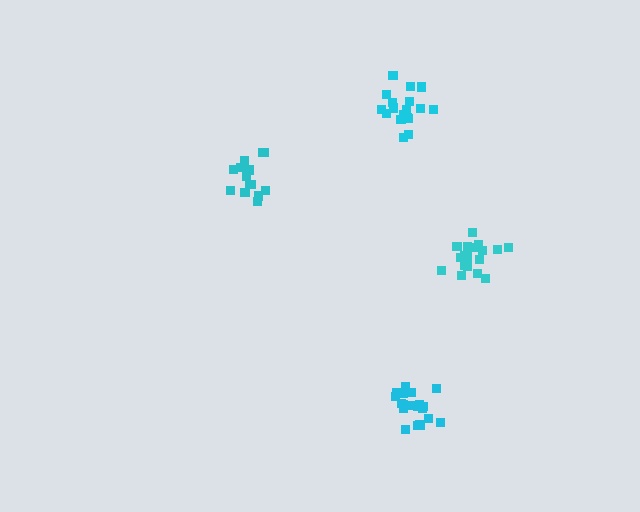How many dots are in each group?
Group 1: 19 dots, Group 2: 14 dots, Group 3: 19 dots, Group 4: 18 dots (70 total).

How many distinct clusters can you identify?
There are 4 distinct clusters.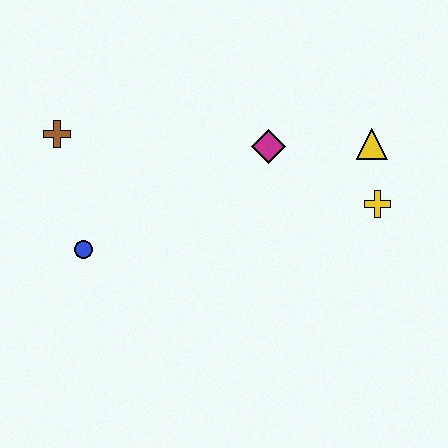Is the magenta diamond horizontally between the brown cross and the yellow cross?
Yes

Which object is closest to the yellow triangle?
The yellow cross is closest to the yellow triangle.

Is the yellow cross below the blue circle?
No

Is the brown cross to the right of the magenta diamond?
No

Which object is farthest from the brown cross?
The yellow cross is farthest from the brown cross.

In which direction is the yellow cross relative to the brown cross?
The yellow cross is to the right of the brown cross.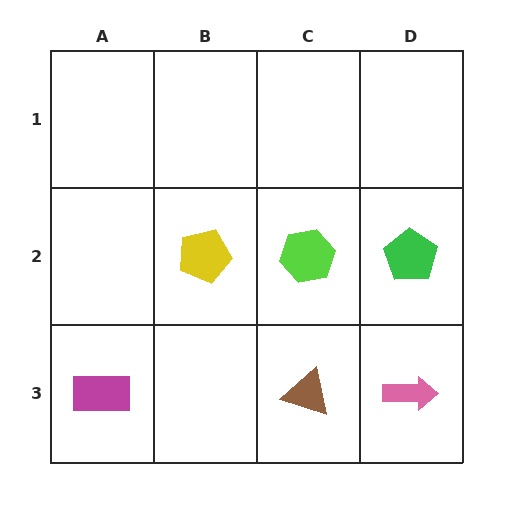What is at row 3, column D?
A pink arrow.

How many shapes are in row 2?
3 shapes.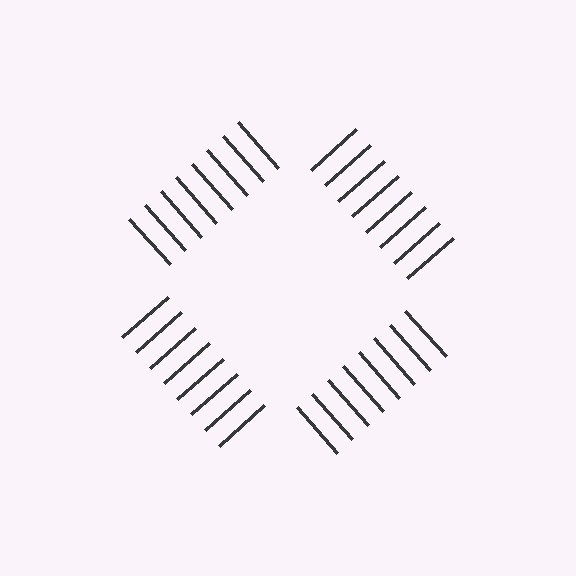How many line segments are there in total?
32 — 8 along each of the 4 edges.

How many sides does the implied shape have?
4 sides — the line-ends trace a square.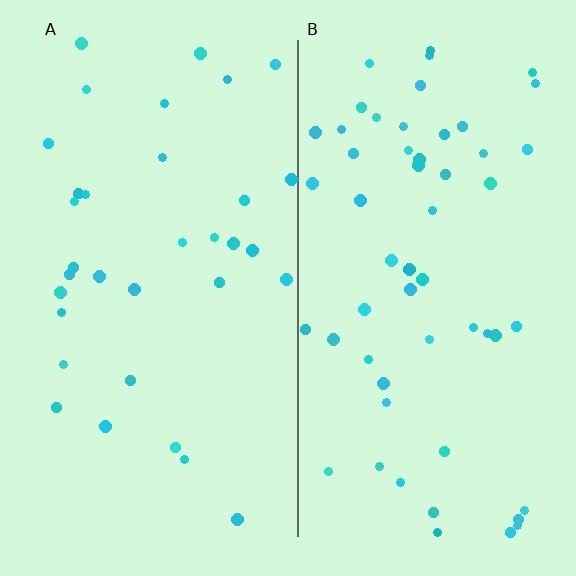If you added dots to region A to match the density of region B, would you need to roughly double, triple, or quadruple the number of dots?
Approximately double.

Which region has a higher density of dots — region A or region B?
B (the right).